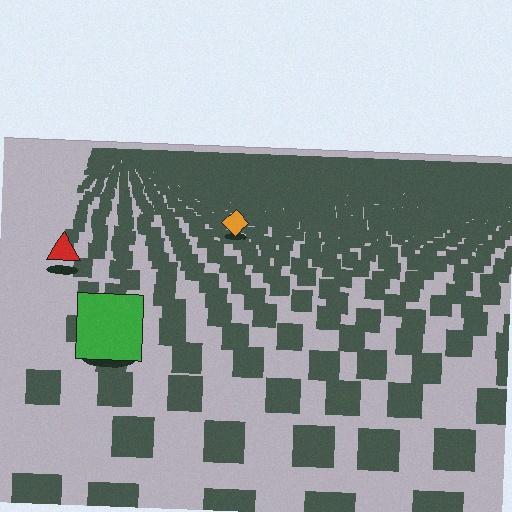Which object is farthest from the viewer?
The orange diamond is farthest from the viewer. It appears smaller and the ground texture around it is denser.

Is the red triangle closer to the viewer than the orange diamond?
Yes. The red triangle is closer — you can tell from the texture gradient: the ground texture is coarser near it.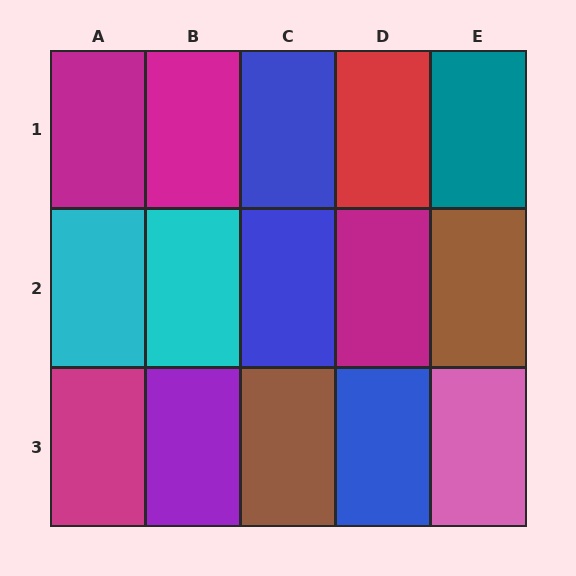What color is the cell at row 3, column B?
Purple.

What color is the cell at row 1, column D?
Red.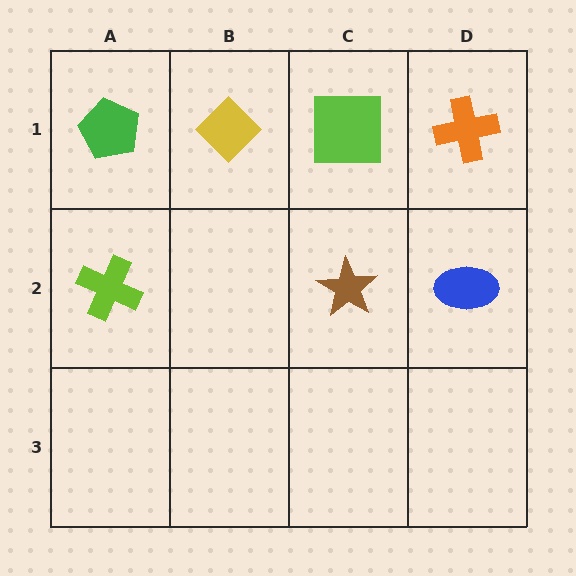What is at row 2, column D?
A blue ellipse.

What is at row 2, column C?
A brown star.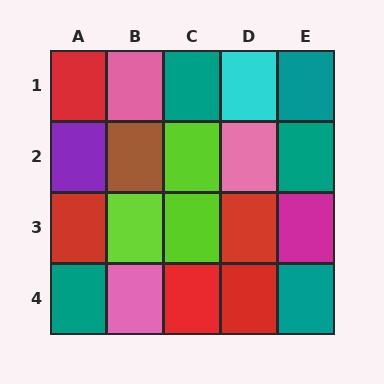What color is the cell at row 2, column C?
Lime.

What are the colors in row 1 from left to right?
Red, pink, teal, cyan, teal.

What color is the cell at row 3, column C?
Lime.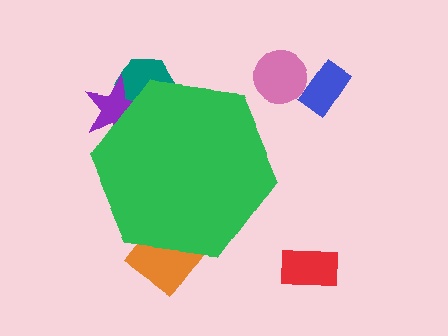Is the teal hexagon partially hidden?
Yes, the teal hexagon is partially hidden behind the green hexagon.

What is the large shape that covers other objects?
A green hexagon.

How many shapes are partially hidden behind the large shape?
3 shapes are partially hidden.